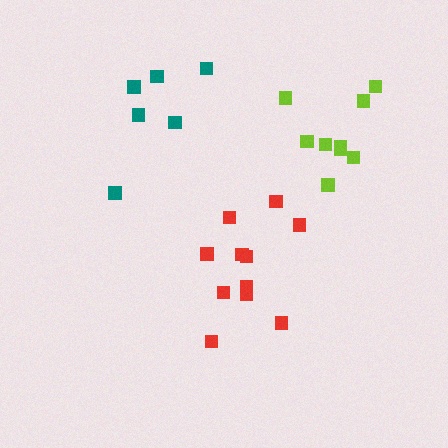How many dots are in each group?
Group 1: 11 dots, Group 2: 6 dots, Group 3: 9 dots (26 total).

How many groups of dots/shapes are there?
There are 3 groups.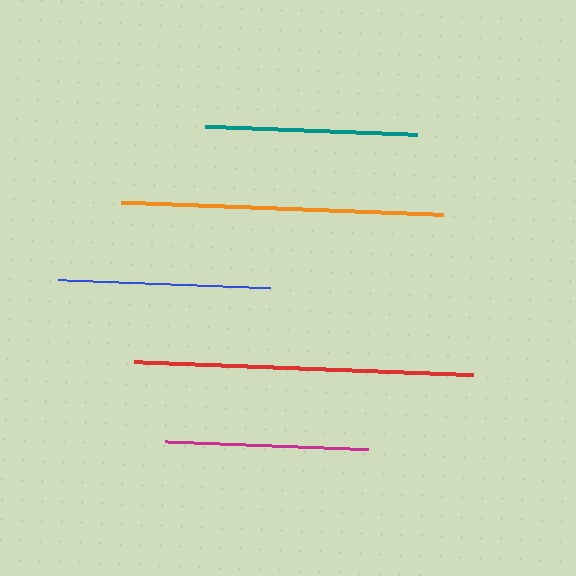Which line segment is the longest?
The red line is the longest at approximately 339 pixels.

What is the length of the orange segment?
The orange segment is approximately 322 pixels long.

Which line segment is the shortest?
The magenta line is the shortest at approximately 204 pixels.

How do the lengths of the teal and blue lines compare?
The teal and blue lines are approximately the same length.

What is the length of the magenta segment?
The magenta segment is approximately 204 pixels long.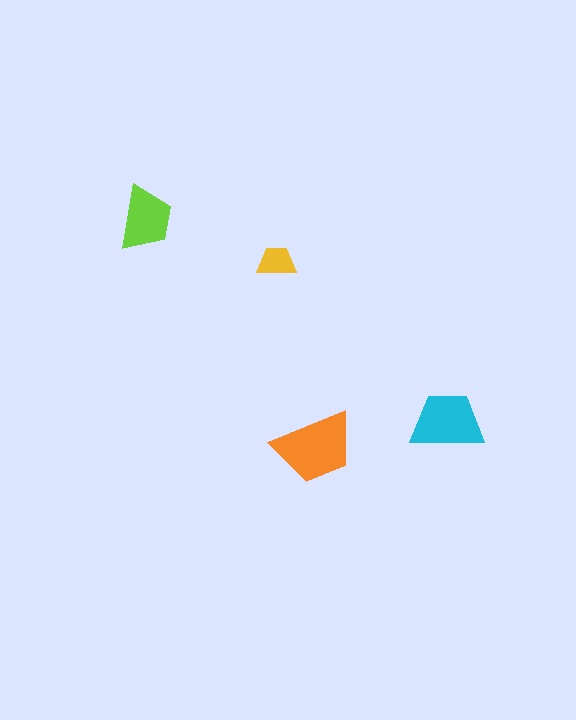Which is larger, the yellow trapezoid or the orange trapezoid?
The orange one.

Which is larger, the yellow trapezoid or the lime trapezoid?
The lime one.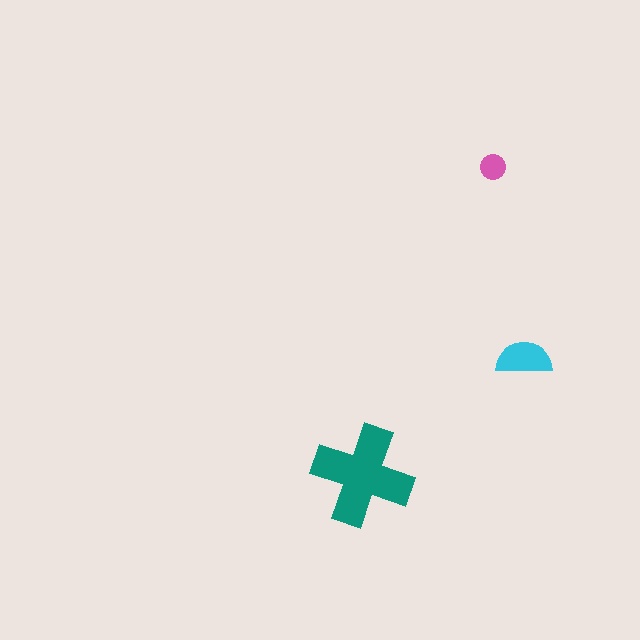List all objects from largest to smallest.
The teal cross, the cyan semicircle, the pink circle.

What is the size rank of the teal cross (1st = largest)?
1st.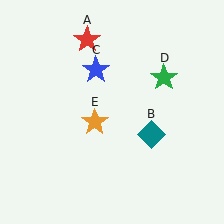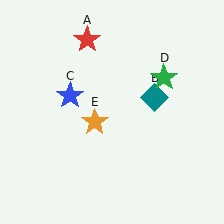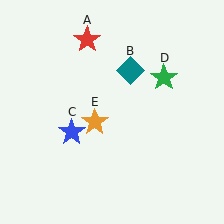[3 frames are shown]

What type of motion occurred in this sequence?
The teal diamond (object B), blue star (object C) rotated counterclockwise around the center of the scene.